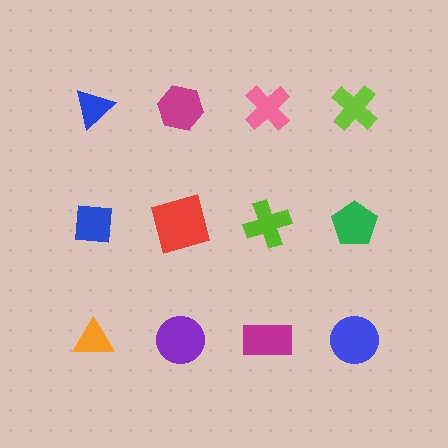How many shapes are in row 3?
4 shapes.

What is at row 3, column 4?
A blue circle.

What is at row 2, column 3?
A lime cross.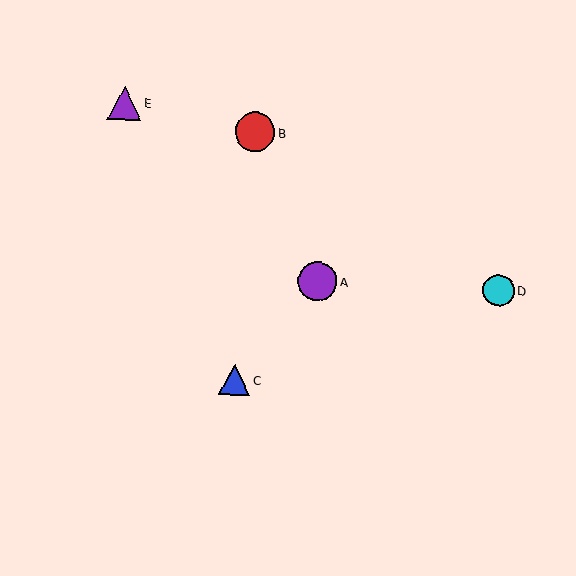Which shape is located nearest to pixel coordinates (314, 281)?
The purple circle (labeled A) at (318, 281) is nearest to that location.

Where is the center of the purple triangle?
The center of the purple triangle is at (125, 103).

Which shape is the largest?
The red circle (labeled B) is the largest.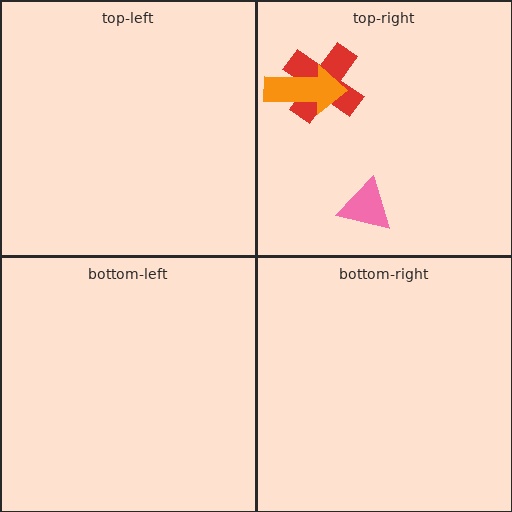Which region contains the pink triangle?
The top-right region.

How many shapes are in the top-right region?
3.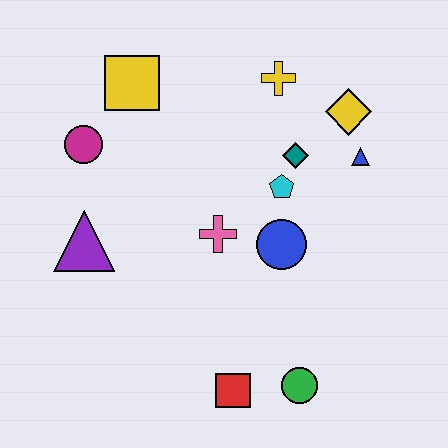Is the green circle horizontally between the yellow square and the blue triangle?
Yes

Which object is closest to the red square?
The green circle is closest to the red square.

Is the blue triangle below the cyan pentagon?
No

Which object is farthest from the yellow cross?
The red square is farthest from the yellow cross.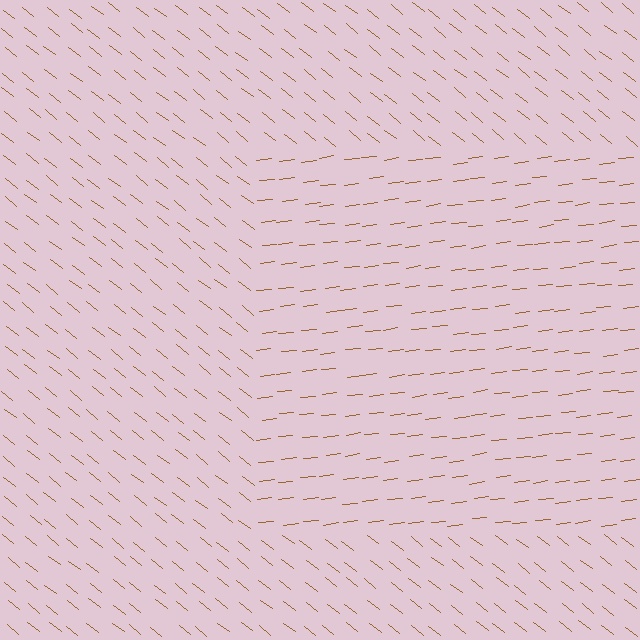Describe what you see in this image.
The image is filled with small brown line segments. A rectangle region in the image has lines oriented differently from the surrounding lines, creating a visible texture boundary.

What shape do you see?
I see a rectangle.